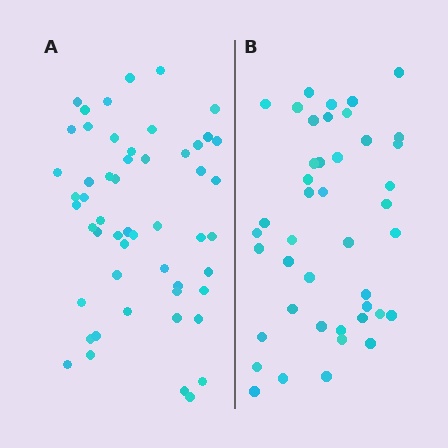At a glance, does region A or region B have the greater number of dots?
Region A (the left region) has more dots.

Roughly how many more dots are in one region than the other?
Region A has roughly 10 or so more dots than region B.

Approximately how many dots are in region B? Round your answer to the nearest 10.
About 40 dots. (The exact count is 43, which rounds to 40.)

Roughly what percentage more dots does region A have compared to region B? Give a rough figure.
About 25% more.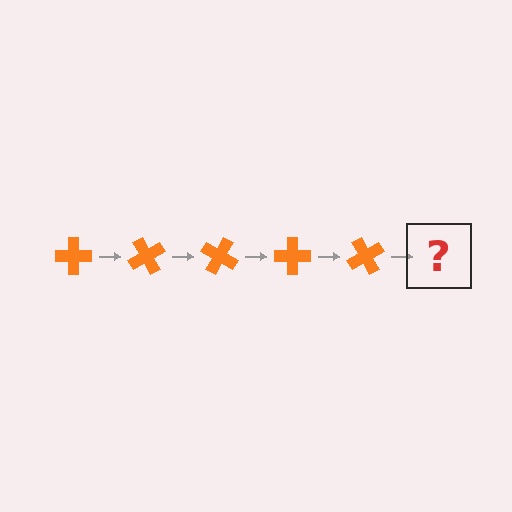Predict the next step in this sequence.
The next step is an orange cross rotated 300 degrees.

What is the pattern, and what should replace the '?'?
The pattern is that the cross rotates 60 degrees each step. The '?' should be an orange cross rotated 300 degrees.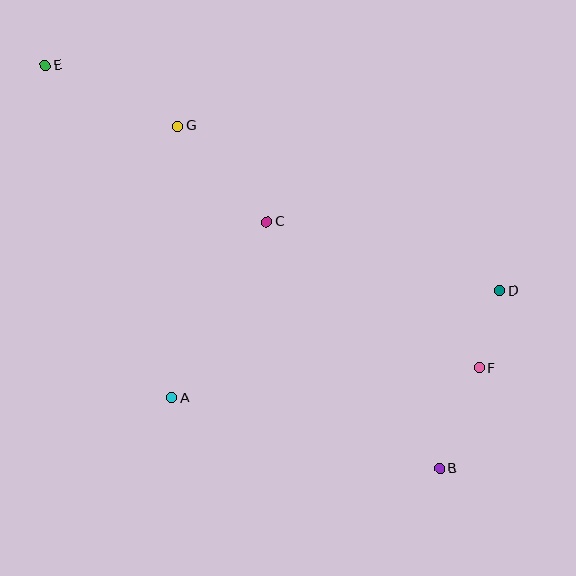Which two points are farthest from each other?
Points B and E are farthest from each other.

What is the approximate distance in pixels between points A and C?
The distance between A and C is approximately 201 pixels.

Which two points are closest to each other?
Points D and F are closest to each other.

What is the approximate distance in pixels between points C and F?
The distance between C and F is approximately 258 pixels.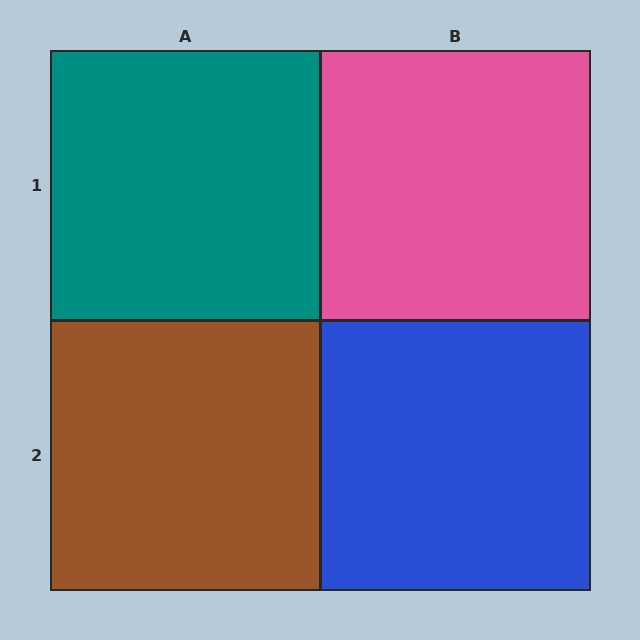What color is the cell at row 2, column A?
Brown.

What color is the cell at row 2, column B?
Blue.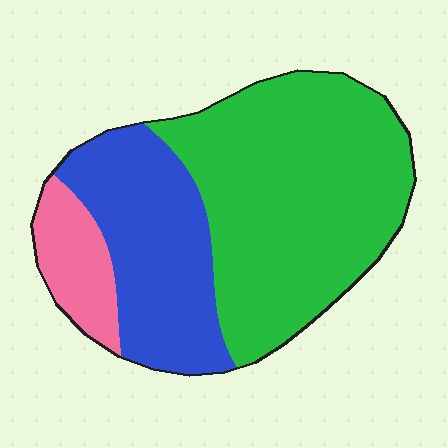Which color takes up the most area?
Green, at roughly 60%.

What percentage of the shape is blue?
Blue takes up about one third (1/3) of the shape.